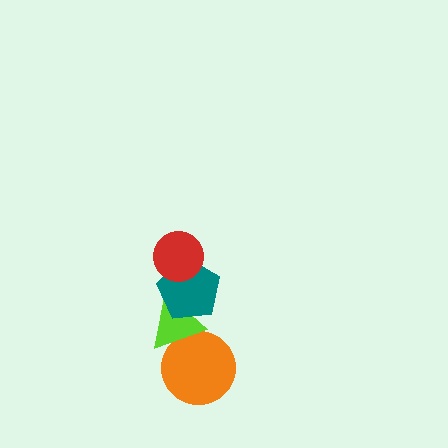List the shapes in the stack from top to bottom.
From top to bottom: the red circle, the teal pentagon, the lime triangle, the orange circle.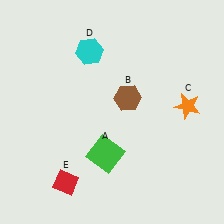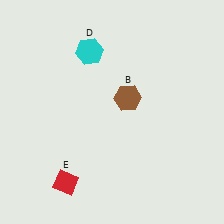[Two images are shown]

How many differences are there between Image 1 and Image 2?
There are 2 differences between the two images.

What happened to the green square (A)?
The green square (A) was removed in Image 2. It was in the bottom-left area of Image 1.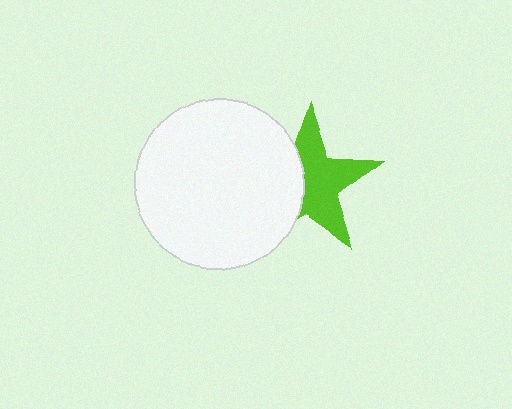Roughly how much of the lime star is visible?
About half of it is visible (roughly 59%).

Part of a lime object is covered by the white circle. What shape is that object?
It is a star.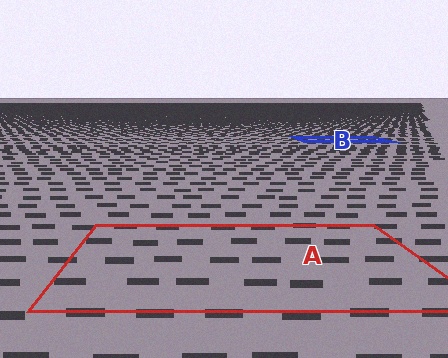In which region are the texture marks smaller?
The texture marks are smaller in region B, because it is farther away.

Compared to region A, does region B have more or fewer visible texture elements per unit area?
Region B has more texture elements per unit area — they are packed more densely because it is farther away.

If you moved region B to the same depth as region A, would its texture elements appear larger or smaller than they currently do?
They would appear larger. At a closer depth, the same texture elements are projected at a bigger on-screen size.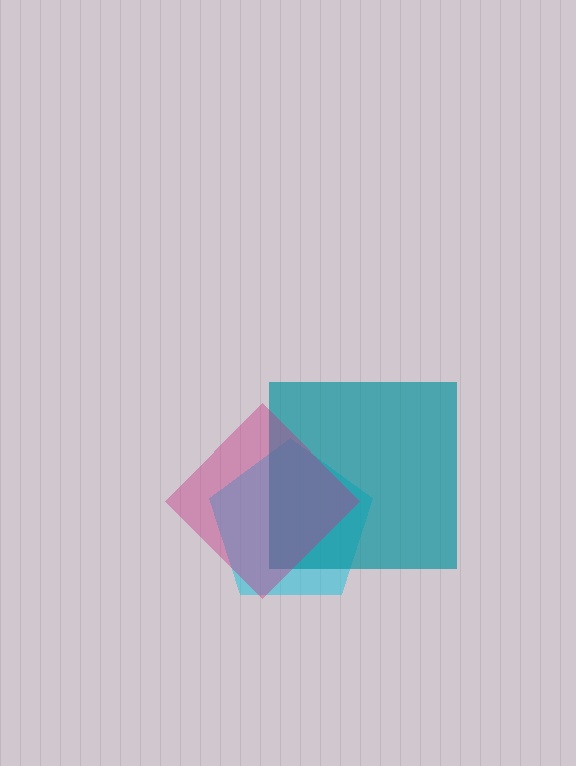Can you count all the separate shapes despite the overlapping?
Yes, there are 3 separate shapes.